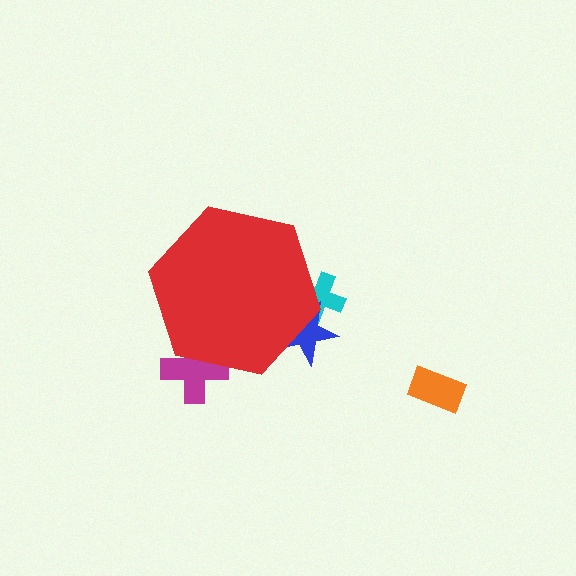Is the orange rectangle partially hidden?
No, the orange rectangle is fully visible.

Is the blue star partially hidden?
Yes, the blue star is partially hidden behind the red hexagon.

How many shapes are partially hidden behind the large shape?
3 shapes are partially hidden.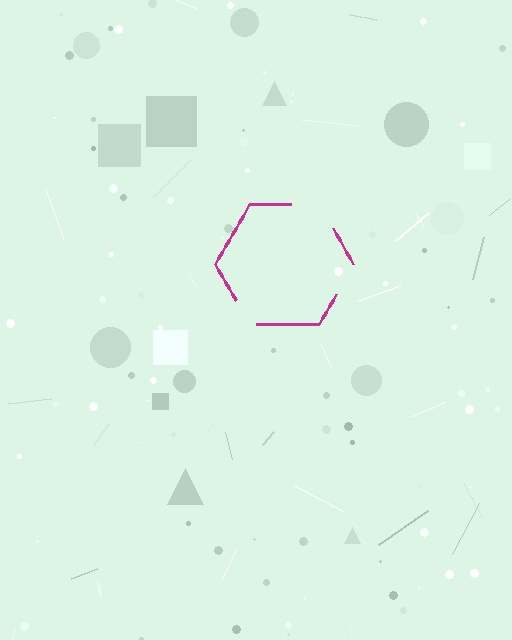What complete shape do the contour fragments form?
The contour fragments form a hexagon.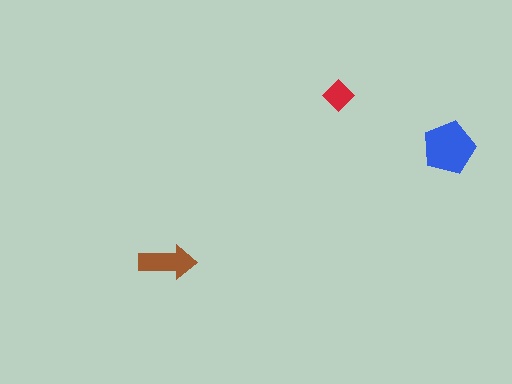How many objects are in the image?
There are 3 objects in the image.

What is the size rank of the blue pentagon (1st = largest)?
1st.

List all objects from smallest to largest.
The red diamond, the brown arrow, the blue pentagon.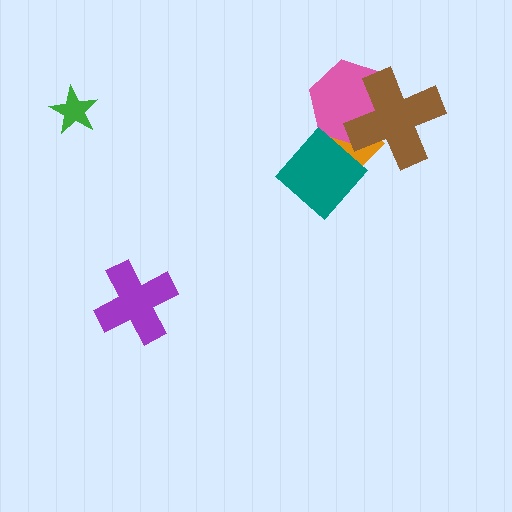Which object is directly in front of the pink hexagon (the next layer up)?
The teal diamond is directly in front of the pink hexagon.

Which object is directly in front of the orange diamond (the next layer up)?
The pink hexagon is directly in front of the orange diamond.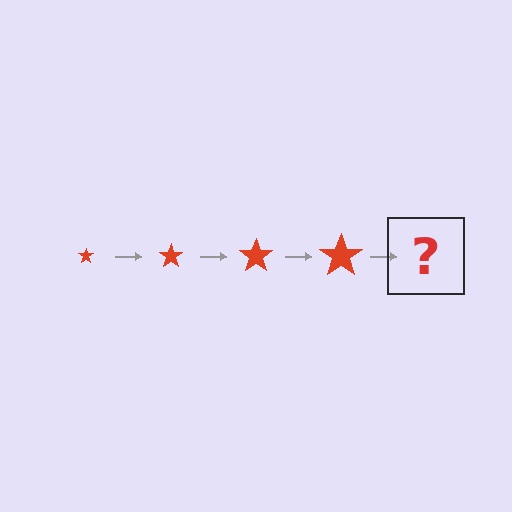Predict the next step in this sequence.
The next step is a red star, larger than the previous one.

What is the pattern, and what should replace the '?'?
The pattern is that the star gets progressively larger each step. The '?' should be a red star, larger than the previous one.